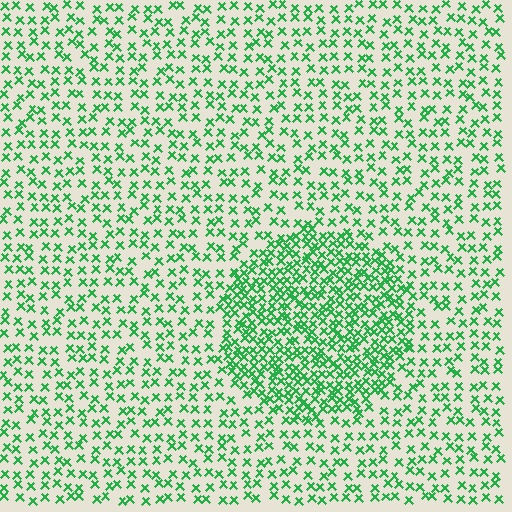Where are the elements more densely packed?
The elements are more densely packed inside the circle boundary.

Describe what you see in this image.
The image contains small green elements arranged at two different densities. A circle-shaped region is visible where the elements are more densely packed than the surrounding area.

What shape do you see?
I see a circle.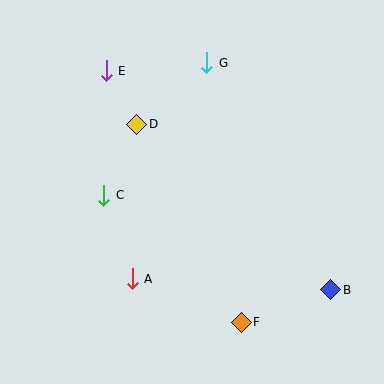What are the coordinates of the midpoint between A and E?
The midpoint between A and E is at (119, 175).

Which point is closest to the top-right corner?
Point G is closest to the top-right corner.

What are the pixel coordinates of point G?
Point G is at (207, 63).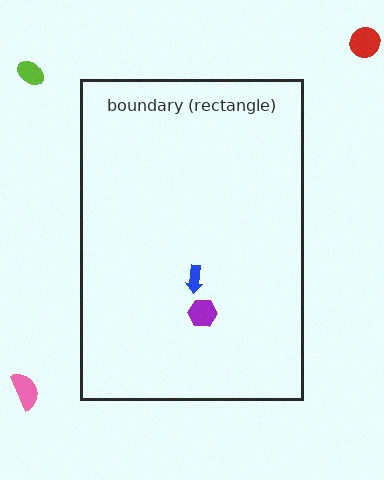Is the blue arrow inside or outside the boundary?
Inside.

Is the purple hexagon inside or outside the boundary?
Inside.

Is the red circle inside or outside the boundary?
Outside.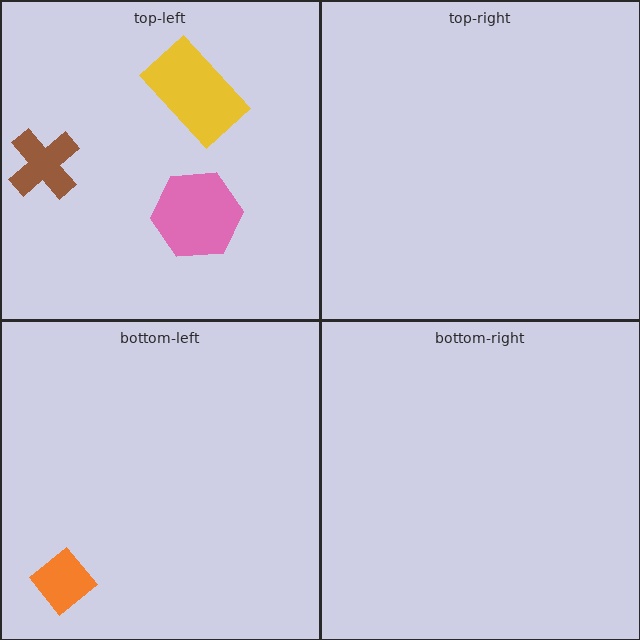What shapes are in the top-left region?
The yellow rectangle, the pink hexagon, the brown cross.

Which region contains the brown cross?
The top-left region.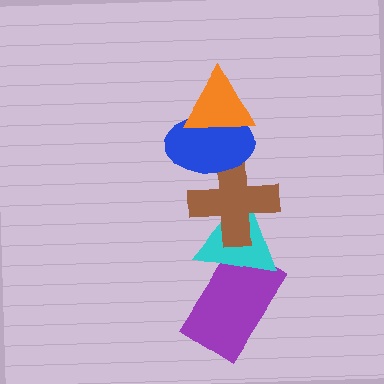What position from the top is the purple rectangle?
The purple rectangle is 5th from the top.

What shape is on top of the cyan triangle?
The brown cross is on top of the cyan triangle.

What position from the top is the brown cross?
The brown cross is 3rd from the top.